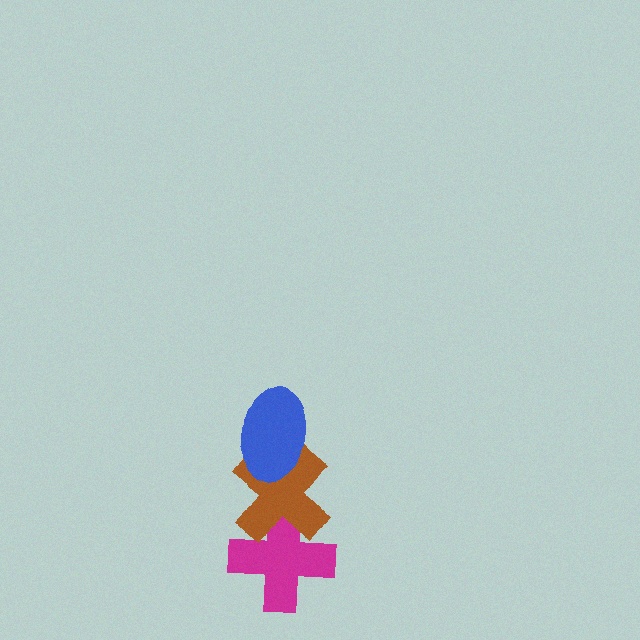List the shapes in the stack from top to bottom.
From top to bottom: the blue ellipse, the brown cross, the magenta cross.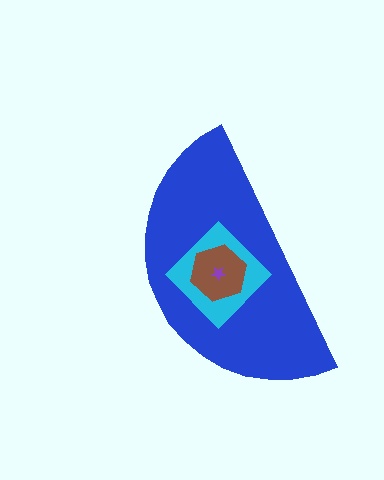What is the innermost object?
The purple star.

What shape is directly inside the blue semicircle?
The cyan diamond.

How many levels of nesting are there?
4.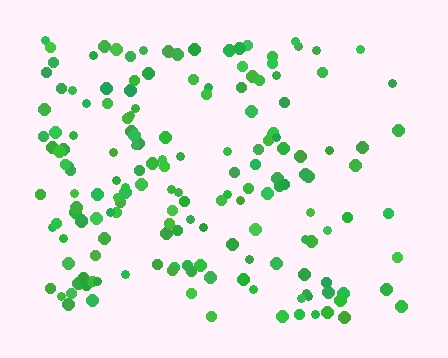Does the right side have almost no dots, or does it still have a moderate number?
Still a moderate number, just noticeably fewer than the left.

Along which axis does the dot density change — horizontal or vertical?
Horizontal.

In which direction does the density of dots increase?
From right to left, with the left side densest.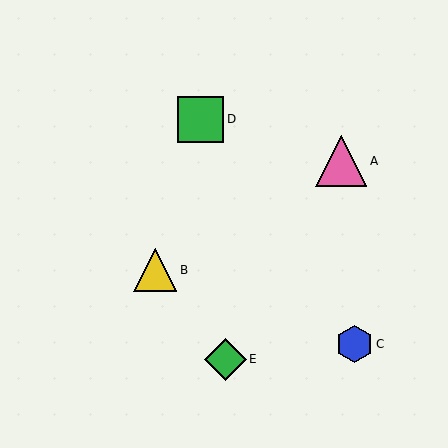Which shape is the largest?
The pink triangle (labeled A) is the largest.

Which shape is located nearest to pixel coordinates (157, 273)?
The yellow triangle (labeled B) at (155, 270) is nearest to that location.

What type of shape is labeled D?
Shape D is a green square.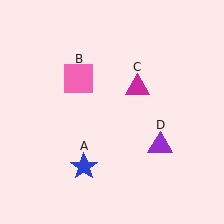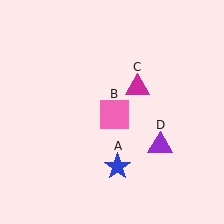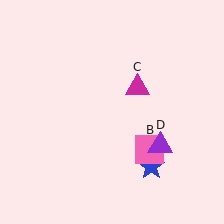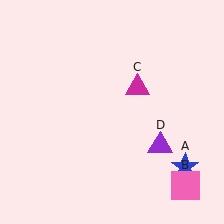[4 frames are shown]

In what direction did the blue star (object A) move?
The blue star (object A) moved right.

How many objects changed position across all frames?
2 objects changed position: blue star (object A), pink square (object B).